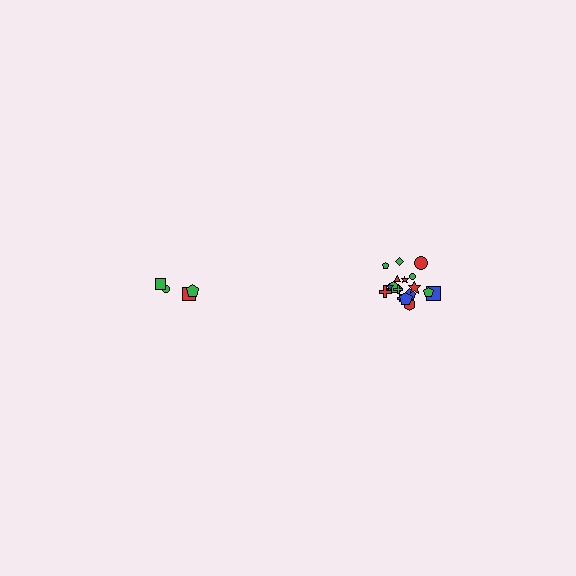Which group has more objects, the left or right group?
The right group.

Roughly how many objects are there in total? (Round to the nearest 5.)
Roughly 25 objects in total.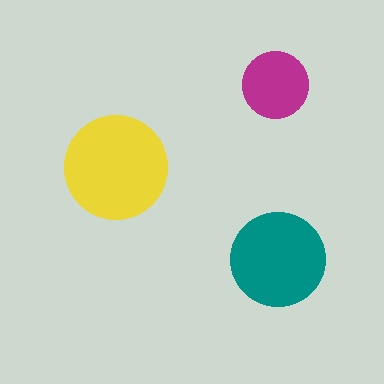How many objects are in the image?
There are 3 objects in the image.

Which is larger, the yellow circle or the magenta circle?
The yellow one.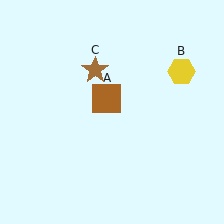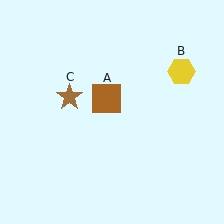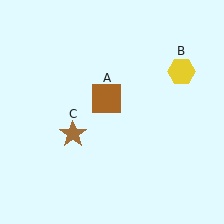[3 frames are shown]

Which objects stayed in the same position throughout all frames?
Brown square (object A) and yellow hexagon (object B) remained stationary.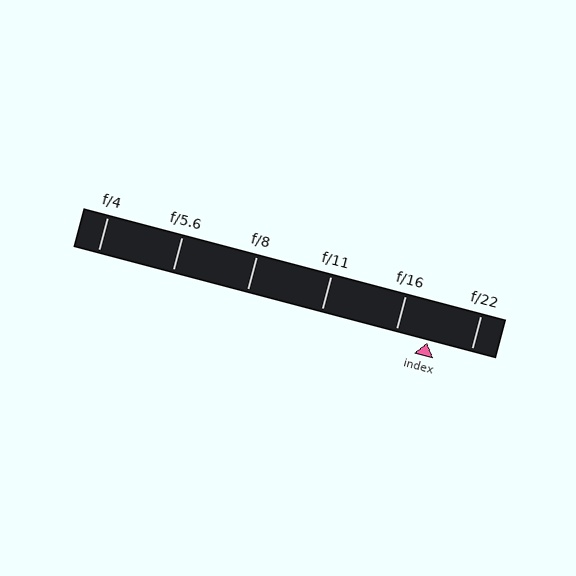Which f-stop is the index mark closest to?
The index mark is closest to f/16.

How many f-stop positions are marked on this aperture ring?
There are 6 f-stop positions marked.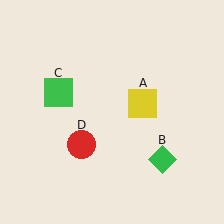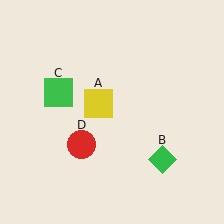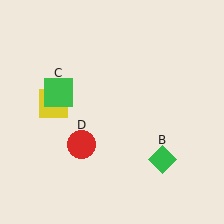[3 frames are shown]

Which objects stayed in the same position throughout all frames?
Green diamond (object B) and green square (object C) and red circle (object D) remained stationary.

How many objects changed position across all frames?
1 object changed position: yellow square (object A).